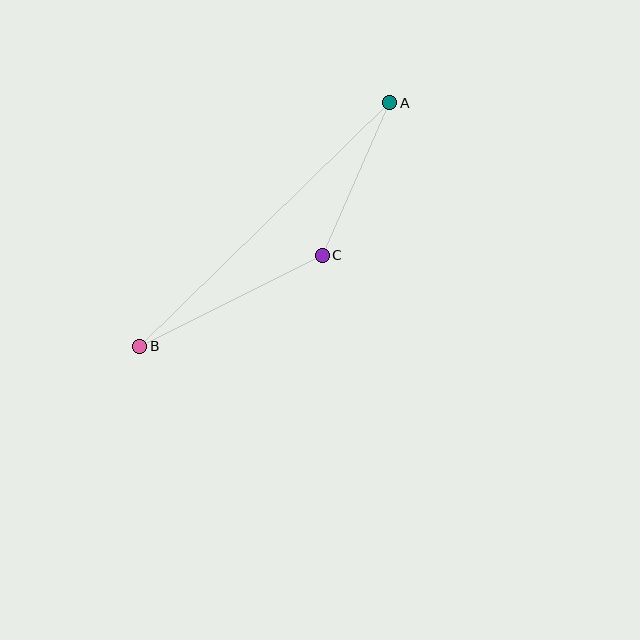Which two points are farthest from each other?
Points A and B are farthest from each other.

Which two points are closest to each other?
Points A and C are closest to each other.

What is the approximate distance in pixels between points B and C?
The distance between B and C is approximately 204 pixels.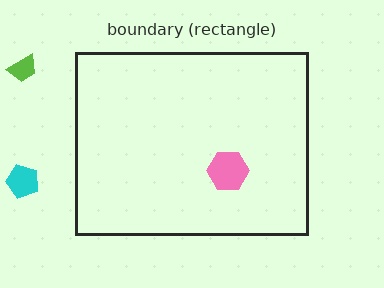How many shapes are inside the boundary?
1 inside, 2 outside.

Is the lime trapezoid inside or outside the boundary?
Outside.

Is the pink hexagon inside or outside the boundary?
Inside.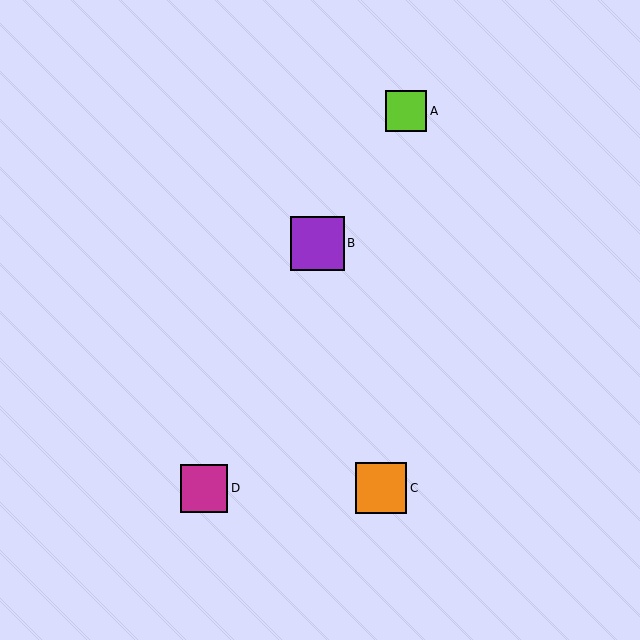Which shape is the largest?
The purple square (labeled B) is the largest.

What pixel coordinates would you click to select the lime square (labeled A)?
Click at (406, 111) to select the lime square A.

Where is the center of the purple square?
The center of the purple square is at (318, 243).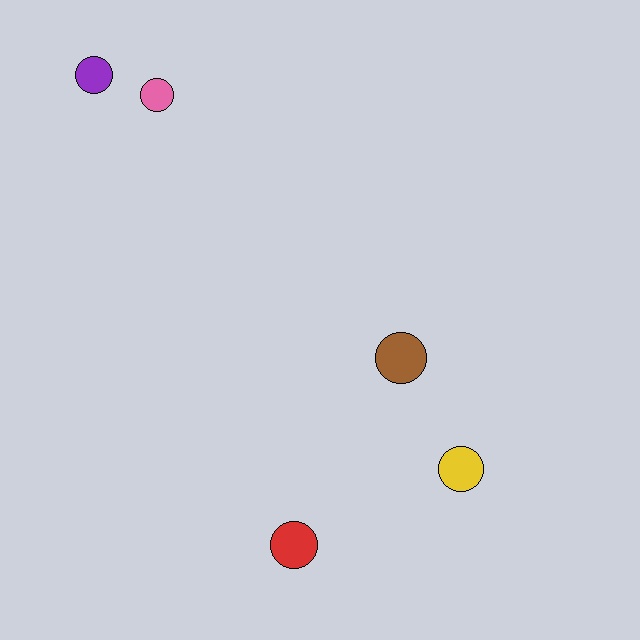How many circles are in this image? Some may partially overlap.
There are 5 circles.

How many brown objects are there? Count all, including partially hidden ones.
There is 1 brown object.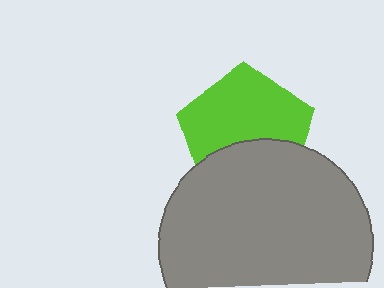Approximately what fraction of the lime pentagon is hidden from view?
Roughly 38% of the lime pentagon is hidden behind the gray circle.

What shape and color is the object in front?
The object in front is a gray circle.